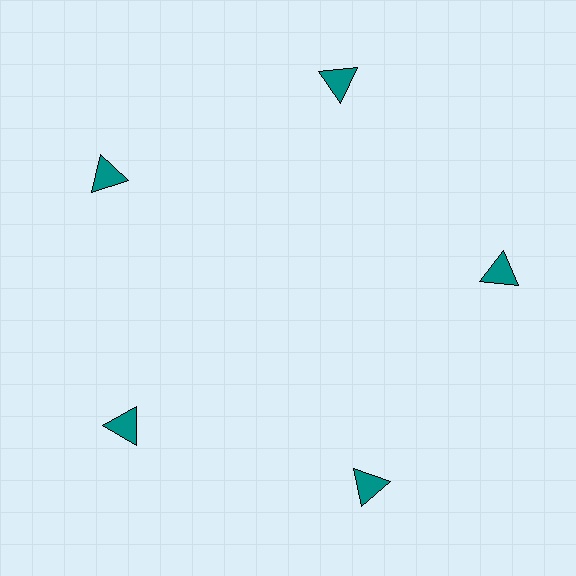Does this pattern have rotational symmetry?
Yes, this pattern has 5-fold rotational symmetry. It looks the same after rotating 72 degrees around the center.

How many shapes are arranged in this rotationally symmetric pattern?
There are 5 shapes, arranged in 5 groups of 1.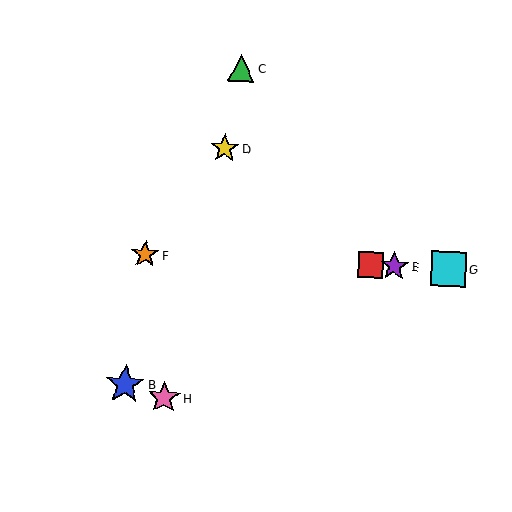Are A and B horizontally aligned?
No, A is at y≈265 and B is at y≈384.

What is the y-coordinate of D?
Object D is at y≈148.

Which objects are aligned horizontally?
Objects A, E, F, G are aligned horizontally.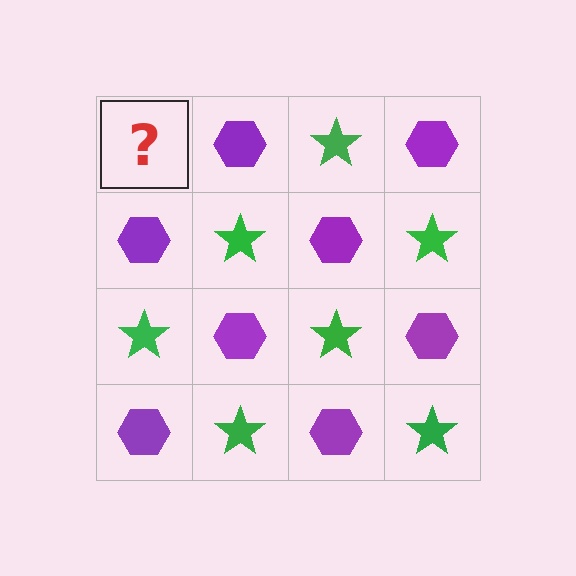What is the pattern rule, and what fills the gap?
The rule is that it alternates green star and purple hexagon in a checkerboard pattern. The gap should be filled with a green star.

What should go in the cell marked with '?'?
The missing cell should contain a green star.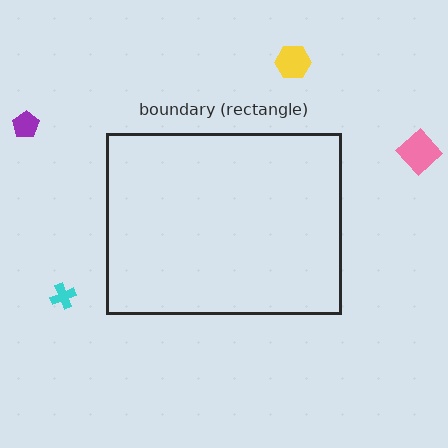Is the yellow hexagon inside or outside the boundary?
Outside.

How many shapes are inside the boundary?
0 inside, 4 outside.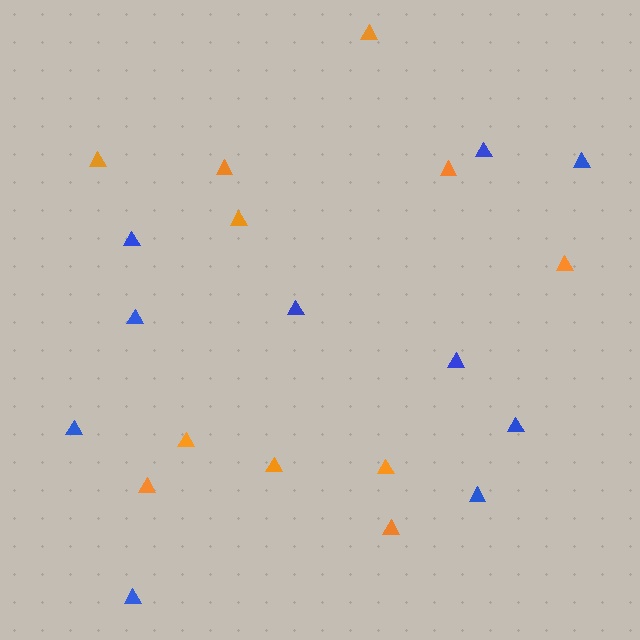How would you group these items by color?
There are 2 groups: one group of orange triangles (11) and one group of blue triangles (10).